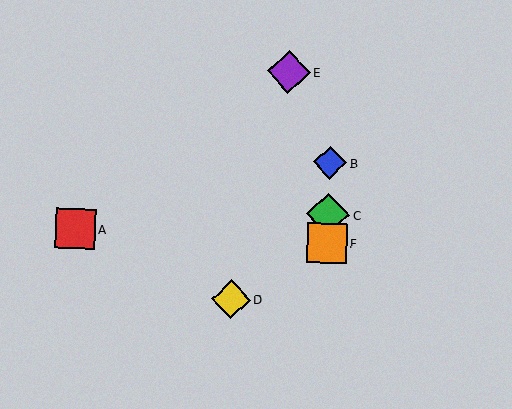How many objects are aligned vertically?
3 objects (B, C, F) are aligned vertically.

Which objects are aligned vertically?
Objects B, C, F are aligned vertically.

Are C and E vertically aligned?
No, C is at x≈328 and E is at x≈289.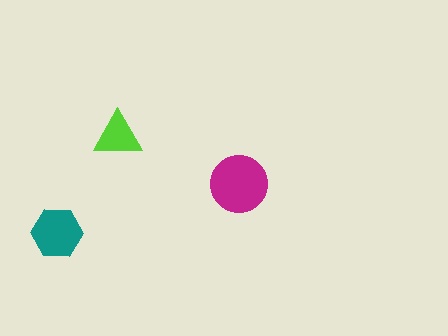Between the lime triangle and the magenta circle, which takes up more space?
The magenta circle.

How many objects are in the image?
There are 3 objects in the image.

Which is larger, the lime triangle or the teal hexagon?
The teal hexagon.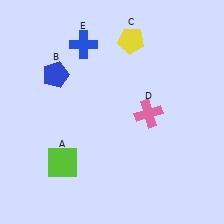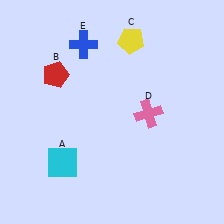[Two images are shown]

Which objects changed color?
A changed from lime to cyan. B changed from blue to red.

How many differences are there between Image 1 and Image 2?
There are 2 differences between the two images.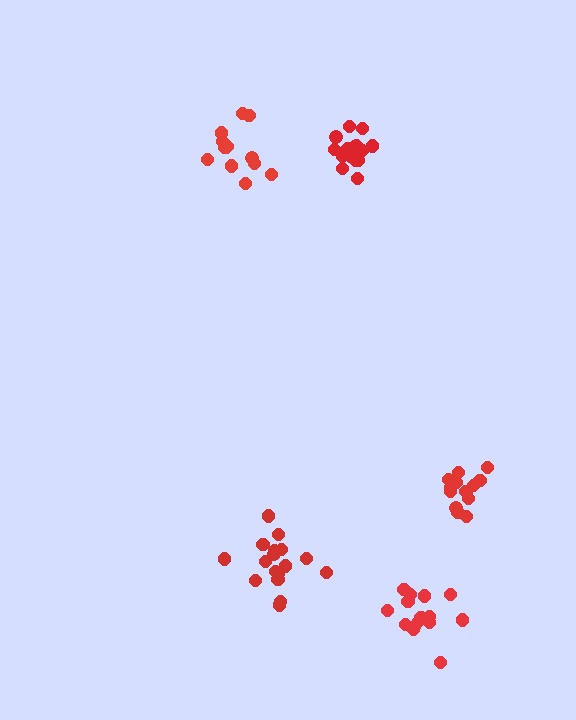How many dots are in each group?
Group 1: 17 dots, Group 2: 17 dots, Group 3: 13 dots, Group 4: 15 dots, Group 5: 13 dots (75 total).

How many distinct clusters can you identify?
There are 5 distinct clusters.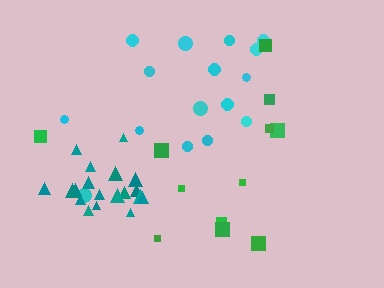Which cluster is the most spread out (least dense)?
Cyan.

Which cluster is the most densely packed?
Teal.